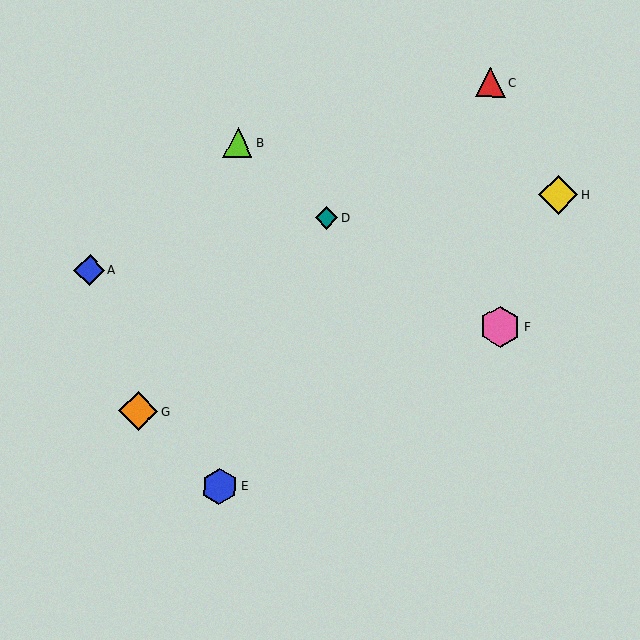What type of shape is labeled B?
Shape B is a lime triangle.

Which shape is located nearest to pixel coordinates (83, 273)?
The blue diamond (labeled A) at (90, 270) is nearest to that location.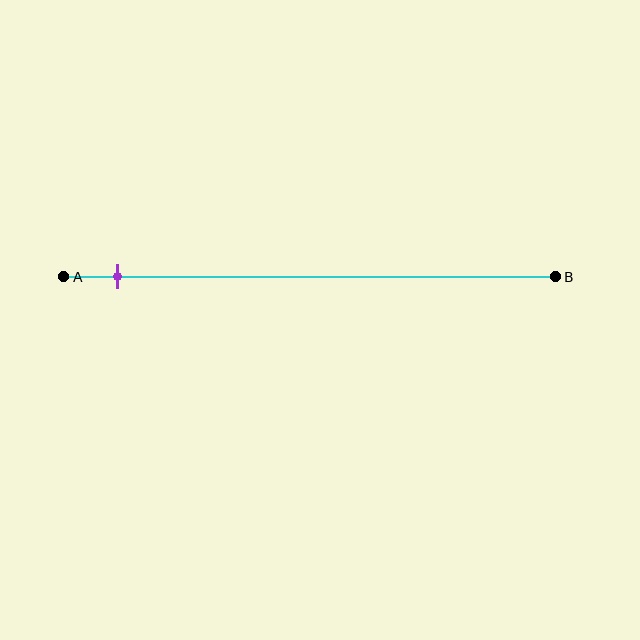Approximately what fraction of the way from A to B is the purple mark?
The purple mark is approximately 10% of the way from A to B.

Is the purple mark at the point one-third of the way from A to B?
No, the mark is at about 10% from A, not at the 33% one-third point.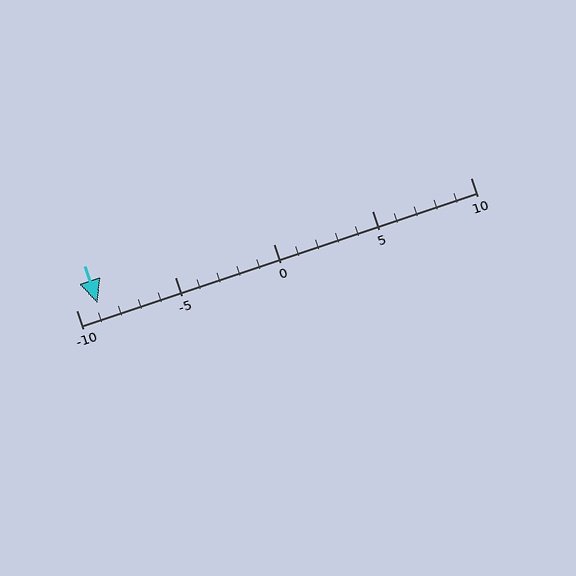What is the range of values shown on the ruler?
The ruler shows values from -10 to 10.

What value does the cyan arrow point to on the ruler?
The cyan arrow points to approximately -9.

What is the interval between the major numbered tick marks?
The major tick marks are spaced 5 units apart.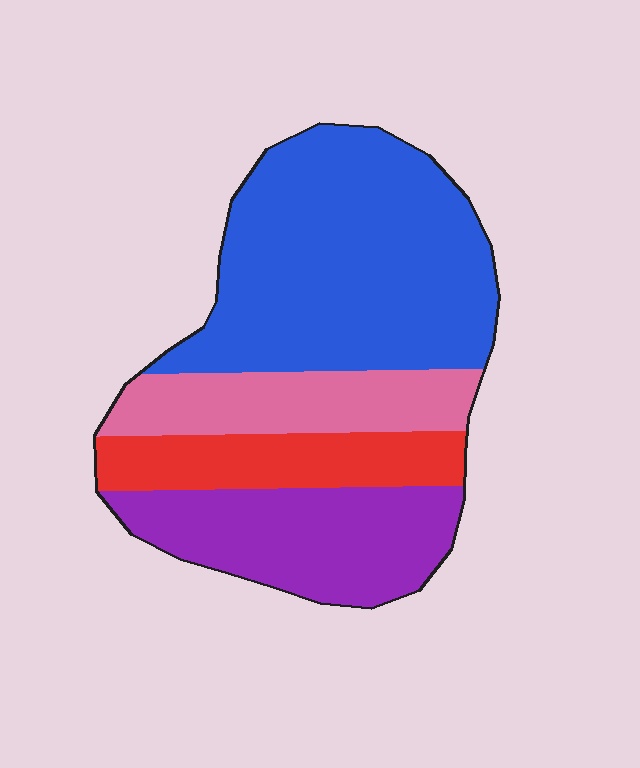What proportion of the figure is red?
Red covers 15% of the figure.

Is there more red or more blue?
Blue.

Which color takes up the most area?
Blue, at roughly 45%.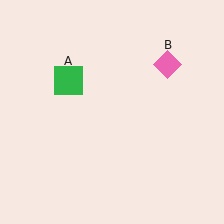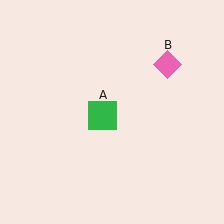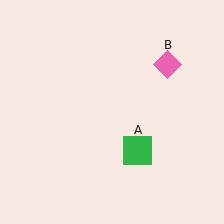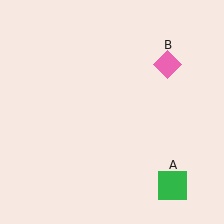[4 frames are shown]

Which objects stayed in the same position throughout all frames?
Pink diamond (object B) remained stationary.